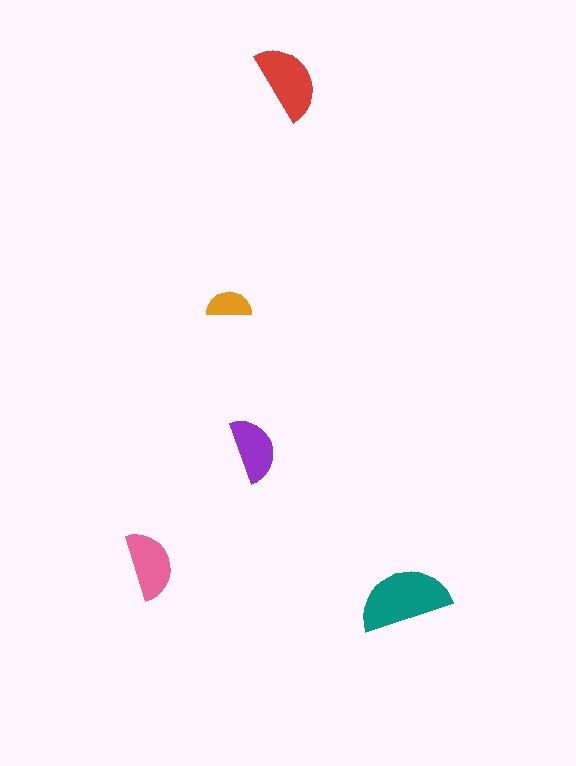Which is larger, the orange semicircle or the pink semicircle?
The pink one.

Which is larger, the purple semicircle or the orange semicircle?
The purple one.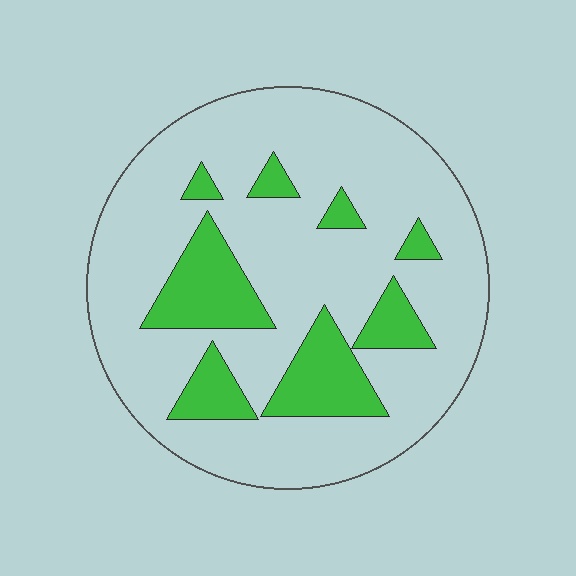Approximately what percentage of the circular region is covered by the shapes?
Approximately 20%.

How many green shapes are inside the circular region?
8.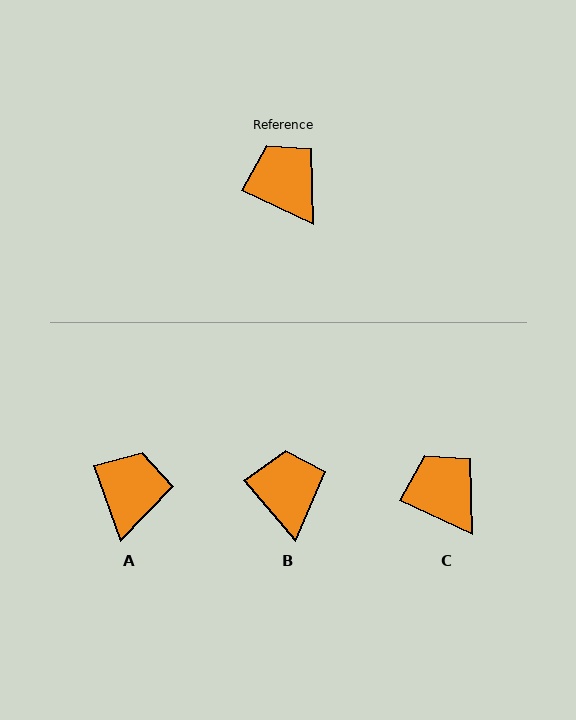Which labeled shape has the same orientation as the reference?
C.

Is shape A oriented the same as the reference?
No, it is off by about 45 degrees.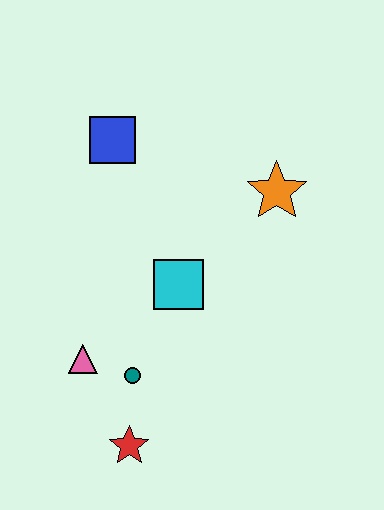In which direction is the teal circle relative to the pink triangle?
The teal circle is to the right of the pink triangle.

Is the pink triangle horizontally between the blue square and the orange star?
No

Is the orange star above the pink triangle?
Yes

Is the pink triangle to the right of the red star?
No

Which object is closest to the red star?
The teal circle is closest to the red star.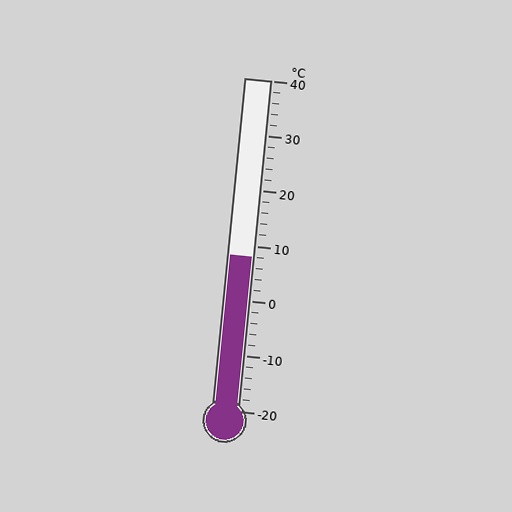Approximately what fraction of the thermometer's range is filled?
The thermometer is filled to approximately 45% of its range.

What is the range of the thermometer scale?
The thermometer scale ranges from -20°C to 40°C.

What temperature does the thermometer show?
The thermometer shows approximately 8°C.